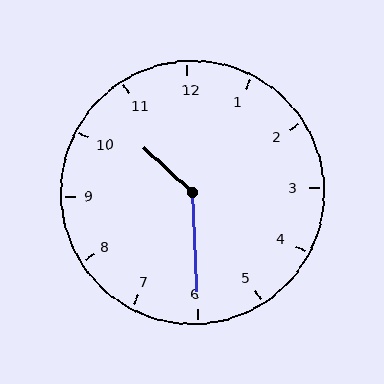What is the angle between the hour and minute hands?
Approximately 135 degrees.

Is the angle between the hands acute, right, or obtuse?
It is obtuse.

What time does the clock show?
10:30.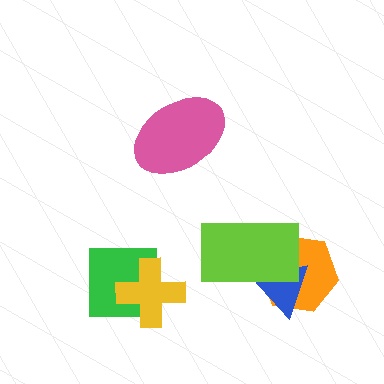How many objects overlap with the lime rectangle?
2 objects overlap with the lime rectangle.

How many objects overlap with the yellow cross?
1 object overlaps with the yellow cross.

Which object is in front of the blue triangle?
The lime rectangle is in front of the blue triangle.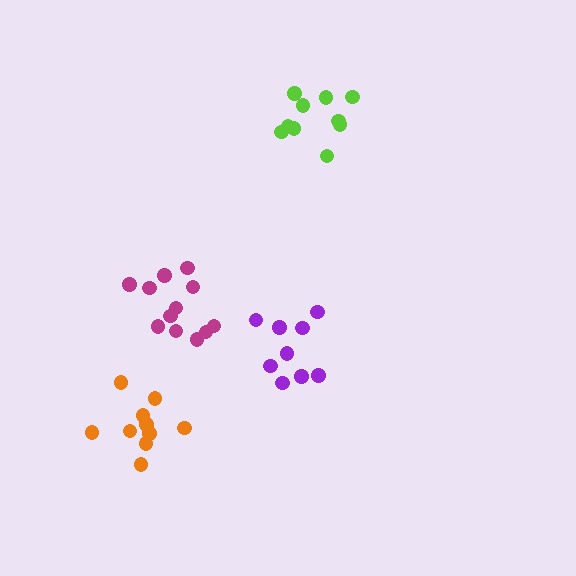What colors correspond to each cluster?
The clusters are colored: orange, magenta, purple, lime.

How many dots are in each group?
Group 1: 10 dots, Group 2: 12 dots, Group 3: 9 dots, Group 4: 10 dots (41 total).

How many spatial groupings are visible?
There are 4 spatial groupings.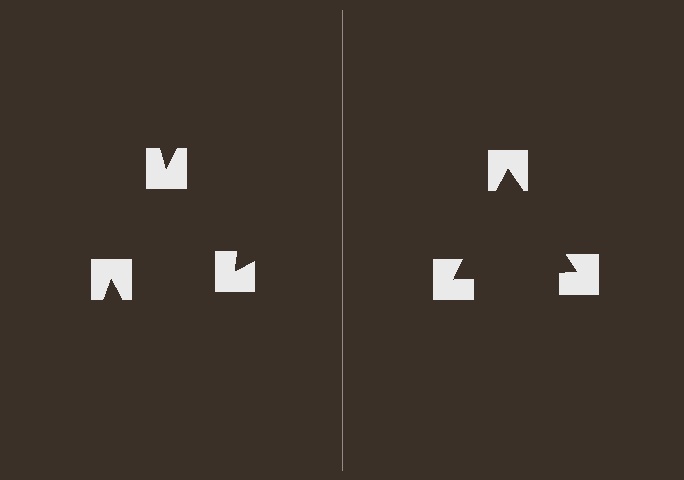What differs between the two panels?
The notched squares are positioned identically on both sides; only the wedge orientations differ. On the right they align to a triangle; on the left they are misaligned.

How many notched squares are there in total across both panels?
6 — 3 on each side.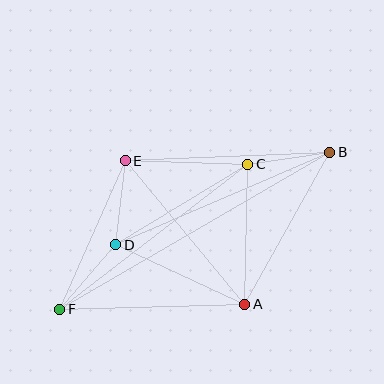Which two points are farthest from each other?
Points B and F are farthest from each other.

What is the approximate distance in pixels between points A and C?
The distance between A and C is approximately 140 pixels.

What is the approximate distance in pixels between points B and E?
The distance between B and E is approximately 205 pixels.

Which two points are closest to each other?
Points B and C are closest to each other.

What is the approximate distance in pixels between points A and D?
The distance between A and D is approximately 142 pixels.